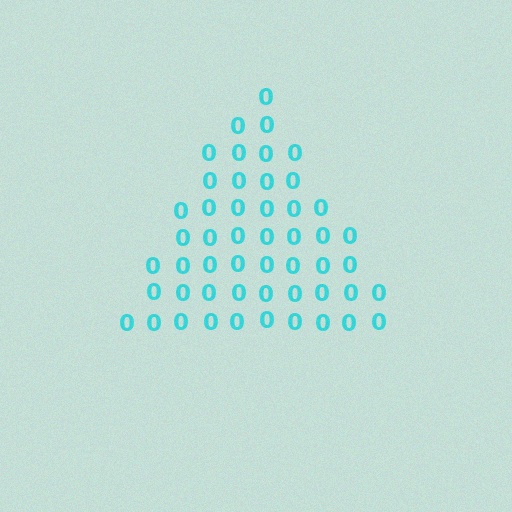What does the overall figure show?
The overall figure shows a triangle.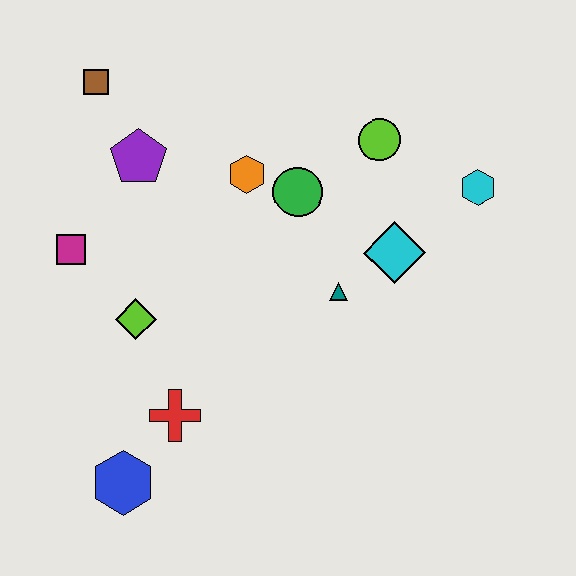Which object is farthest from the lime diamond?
The cyan hexagon is farthest from the lime diamond.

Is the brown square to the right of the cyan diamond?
No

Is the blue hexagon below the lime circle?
Yes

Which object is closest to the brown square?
The purple pentagon is closest to the brown square.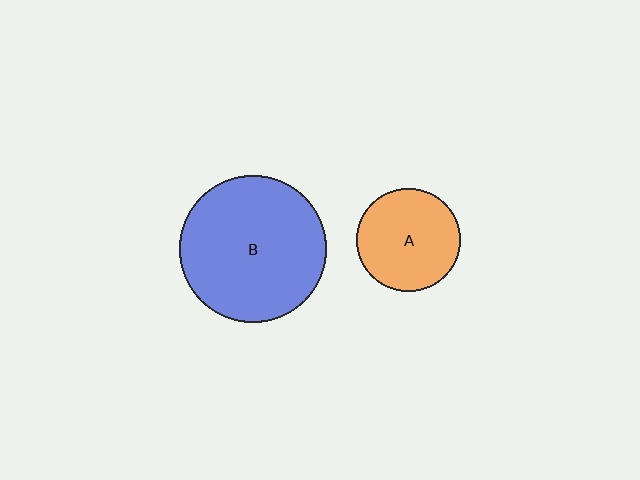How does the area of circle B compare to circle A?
Approximately 2.0 times.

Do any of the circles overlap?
No, none of the circles overlap.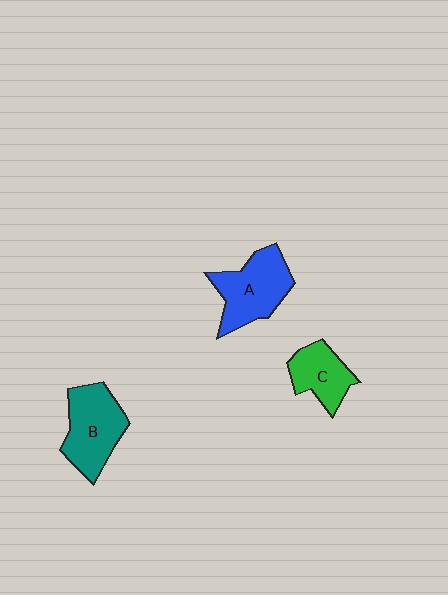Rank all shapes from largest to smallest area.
From largest to smallest: A (blue), B (teal), C (green).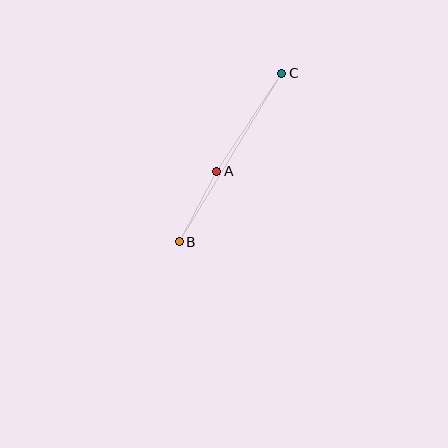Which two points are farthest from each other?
Points B and C are farthest from each other.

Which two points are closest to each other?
Points A and B are closest to each other.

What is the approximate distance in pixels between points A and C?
The distance between A and C is approximately 118 pixels.